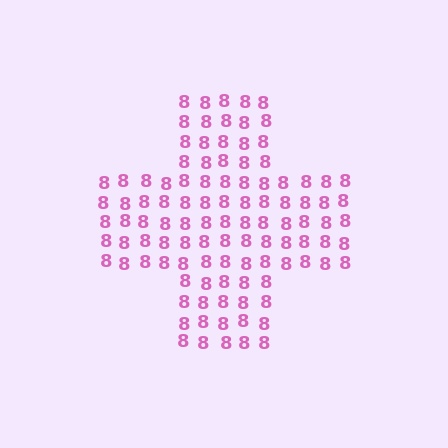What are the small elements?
The small elements are digit 8's.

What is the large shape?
The large shape is a cross.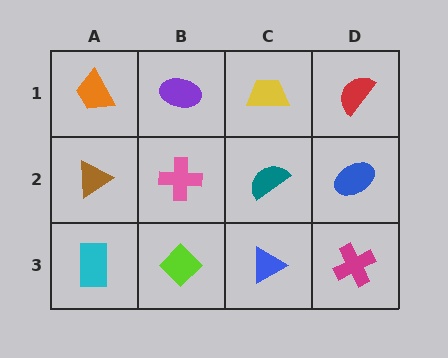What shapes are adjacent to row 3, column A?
A brown triangle (row 2, column A), a lime diamond (row 3, column B).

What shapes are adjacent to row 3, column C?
A teal semicircle (row 2, column C), a lime diamond (row 3, column B), a magenta cross (row 3, column D).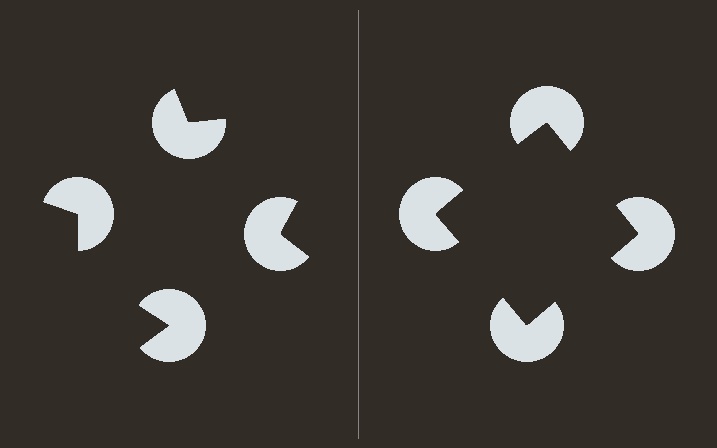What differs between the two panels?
The pac-man discs are positioned identically on both sides; only the wedge orientations differ. On the right they align to a square; on the left they are misaligned.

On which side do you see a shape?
An illusory square appears on the right side. On the left side the wedge cuts are rotated, so no coherent shape forms.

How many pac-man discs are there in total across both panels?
8 — 4 on each side.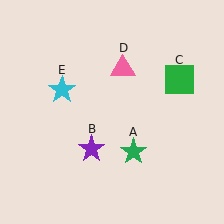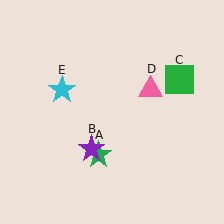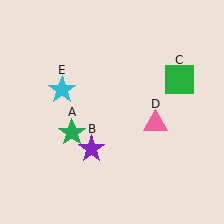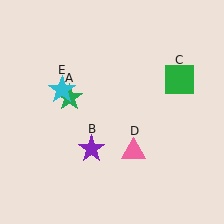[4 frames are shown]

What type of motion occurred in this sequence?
The green star (object A), pink triangle (object D) rotated clockwise around the center of the scene.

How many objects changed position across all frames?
2 objects changed position: green star (object A), pink triangle (object D).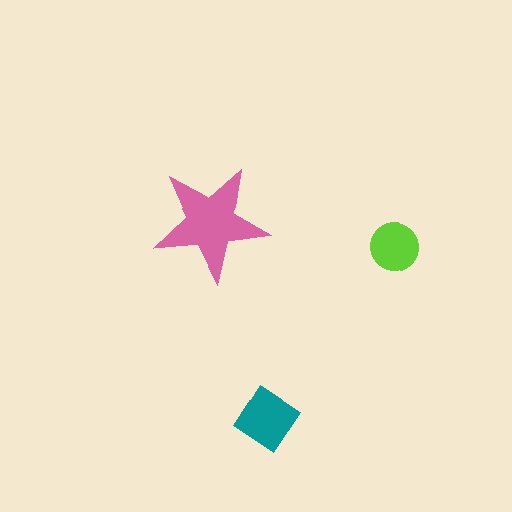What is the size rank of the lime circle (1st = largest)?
3rd.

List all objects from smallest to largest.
The lime circle, the teal diamond, the pink star.